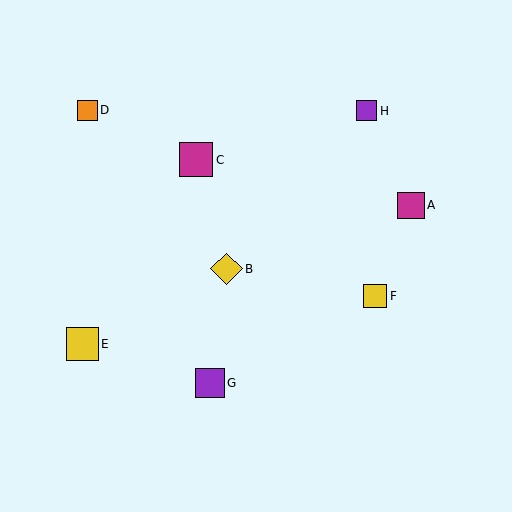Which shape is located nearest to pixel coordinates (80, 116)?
The orange square (labeled D) at (87, 110) is nearest to that location.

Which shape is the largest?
The magenta square (labeled C) is the largest.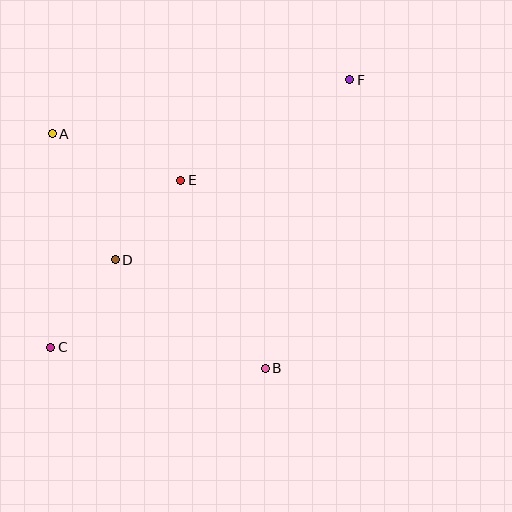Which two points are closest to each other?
Points D and E are closest to each other.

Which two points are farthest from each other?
Points C and F are farthest from each other.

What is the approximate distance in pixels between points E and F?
The distance between E and F is approximately 197 pixels.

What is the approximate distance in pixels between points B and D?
The distance between B and D is approximately 185 pixels.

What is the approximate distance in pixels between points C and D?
The distance between C and D is approximately 108 pixels.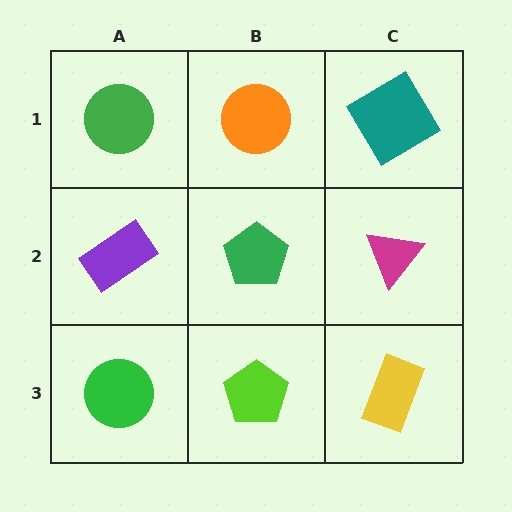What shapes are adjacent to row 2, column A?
A green circle (row 1, column A), a green circle (row 3, column A), a green pentagon (row 2, column B).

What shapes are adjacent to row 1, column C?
A magenta triangle (row 2, column C), an orange circle (row 1, column B).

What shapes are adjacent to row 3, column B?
A green pentagon (row 2, column B), a green circle (row 3, column A), a yellow rectangle (row 3, column C).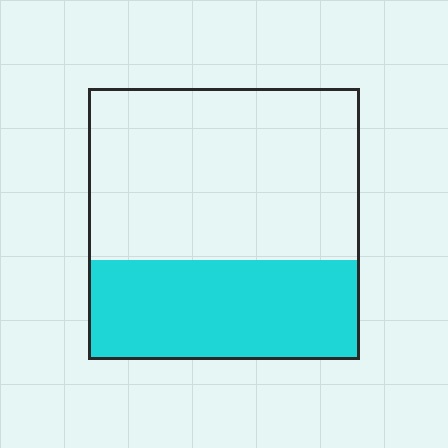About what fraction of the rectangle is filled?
About three eighths (3/8).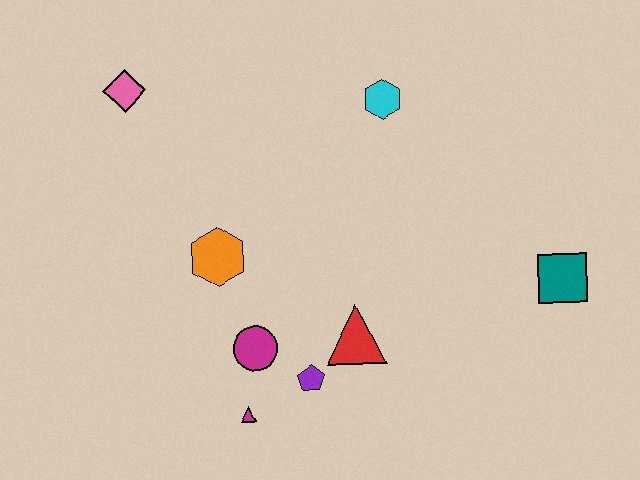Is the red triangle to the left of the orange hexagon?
No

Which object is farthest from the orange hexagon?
The teal square is farthest from the orange hexagon.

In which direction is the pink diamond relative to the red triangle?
The pink diamond is above the red triangle.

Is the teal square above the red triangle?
Yes